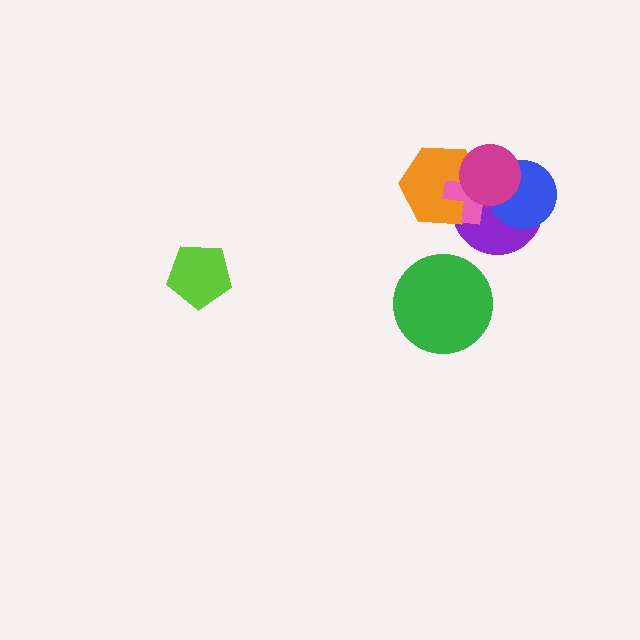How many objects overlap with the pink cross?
4 objects overlap with the pink cross.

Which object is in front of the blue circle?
The magenta circle is in front of the blue circle.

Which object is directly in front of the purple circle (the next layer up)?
The orange hexagon is directly in front of the purple circle.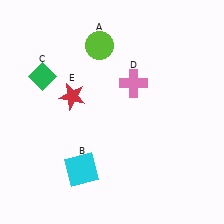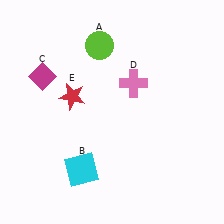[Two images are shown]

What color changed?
The diamond (C) changed from green in Image 1 to magenta in Image 2.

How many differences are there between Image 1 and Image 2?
There is 1 difference between the two images.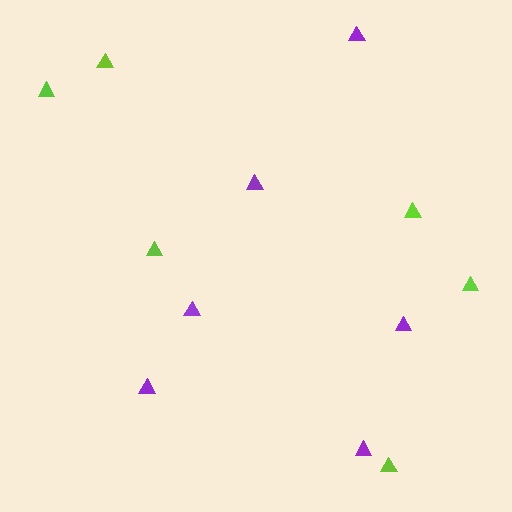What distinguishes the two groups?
There are 2 groups: one group of purple triangles (6) and one group of lime triangles (6).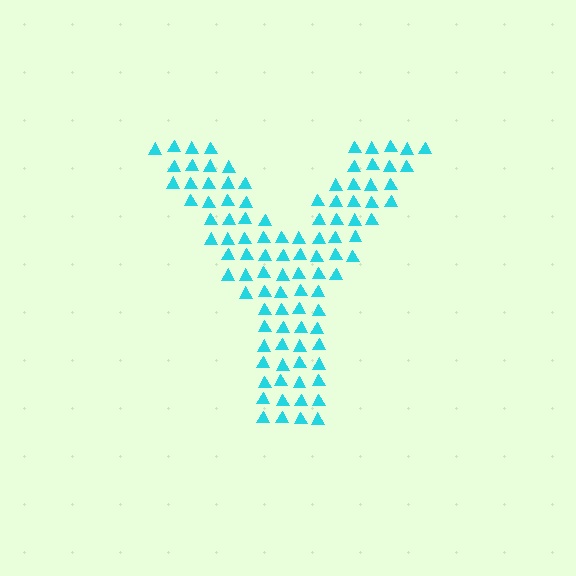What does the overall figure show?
The overall figure shows the letter Y.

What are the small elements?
The small elements are triangles.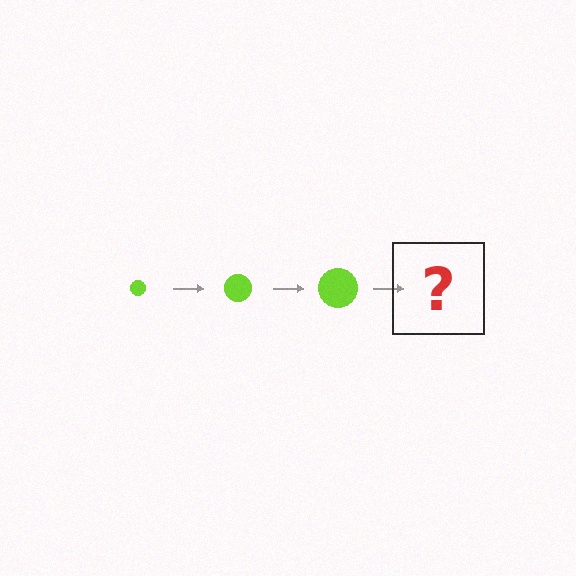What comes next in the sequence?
The next element should be a lime circle, larger than the previous one.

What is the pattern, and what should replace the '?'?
The pattern is that the circle gets progressively larger each step. The '?' should be a lime circle, larger than the previous one.